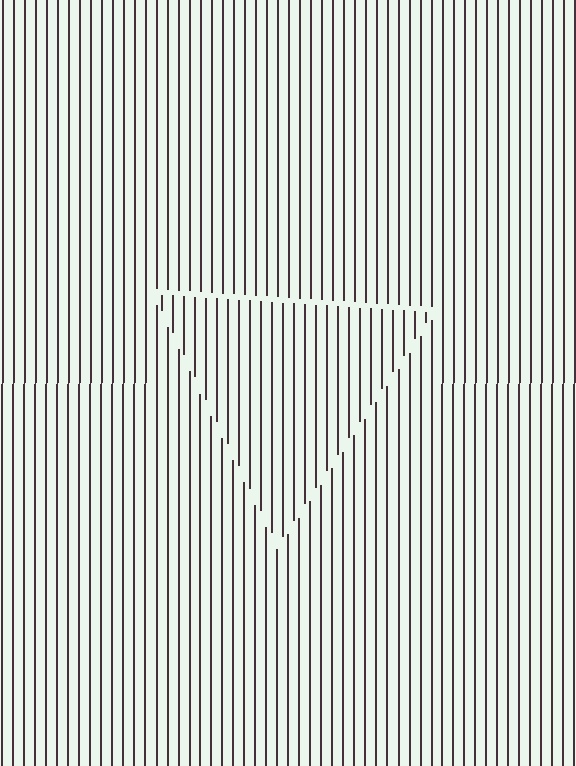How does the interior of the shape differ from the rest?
The interior of the shape contains the same grating, shifted by half a period — the contour is defined by the phase discontinuity where line-ends from the inner and outer gratings abut.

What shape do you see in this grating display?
An illusory triangle. The interior of the shape contains the same grating, shifted by half a period — the contour is defined by the phase discontinuity where line-ends from the inner and outer gratings abut.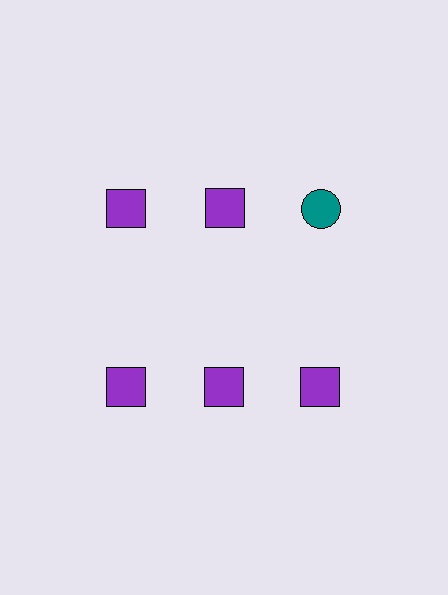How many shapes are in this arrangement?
There are 6 shapes arranged in a grid pattern.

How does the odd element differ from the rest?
It differs in both color (teal instead of purple) and shape (circle instead of square).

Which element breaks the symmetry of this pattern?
The teal circle in the top row, center column breaks the symmetry. All other shapes are purple squares.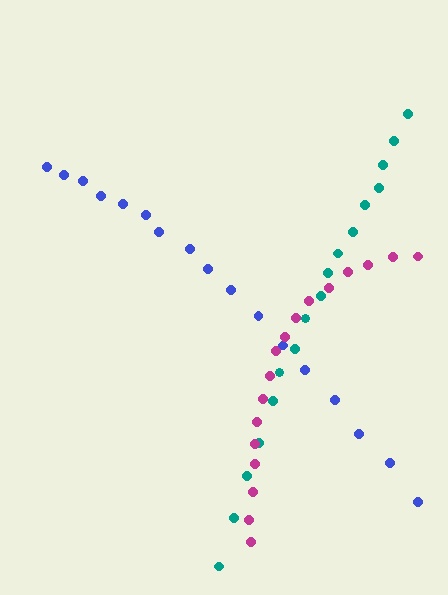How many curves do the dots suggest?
There are 3 distinct paths.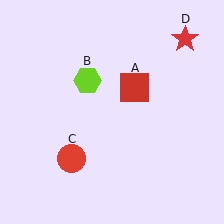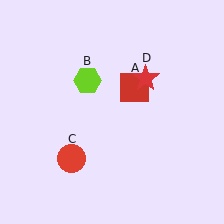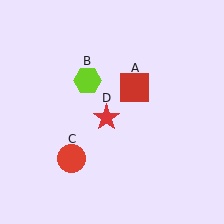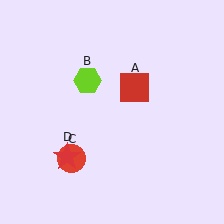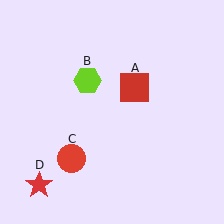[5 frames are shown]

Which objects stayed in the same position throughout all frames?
Red square (object A) and lime hexagon (object B) and red circle (object C) remained stationary.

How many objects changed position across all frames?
1 object changed position: red star (object D).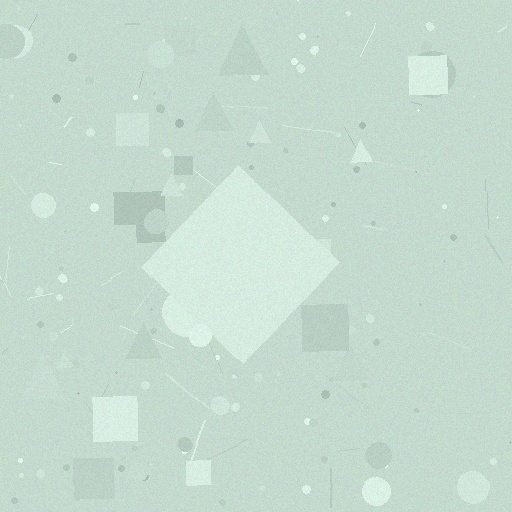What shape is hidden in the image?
A diamond is hidden in the image.